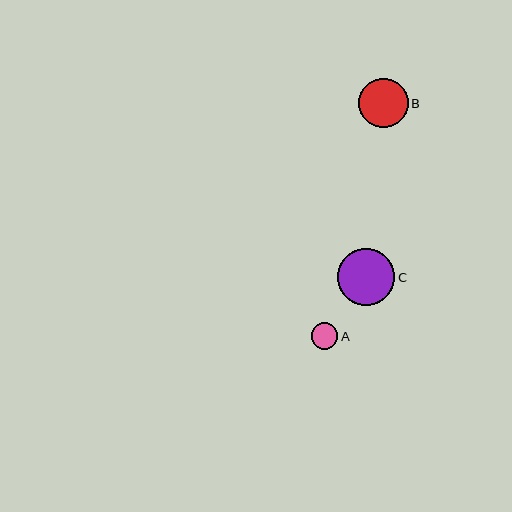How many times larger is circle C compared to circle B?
Circle C is approximately 1.2 times the size of circle B.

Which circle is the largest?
Circle C is the largest with a size of approximately 57 pixels.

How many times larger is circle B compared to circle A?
Circle B is approximately 1.9 times the size of circle A.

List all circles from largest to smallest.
From largest to smallest: C, B, A.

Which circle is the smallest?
Circle A is the smallest with a size of approximately 26 pixels.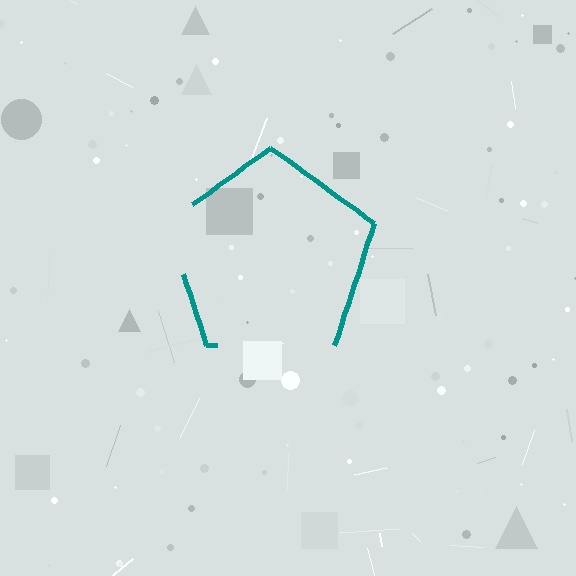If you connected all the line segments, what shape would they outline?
They would outline a pentagon.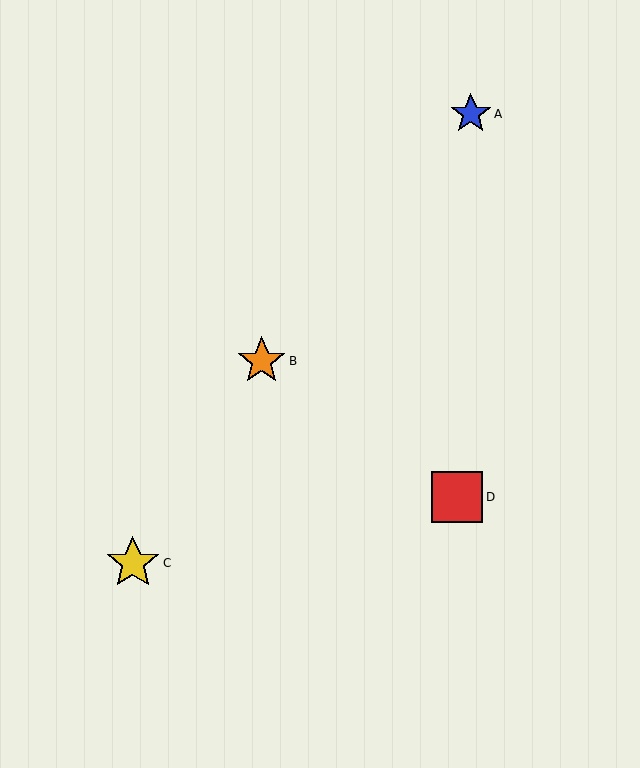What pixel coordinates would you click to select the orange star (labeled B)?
Click at (262, 361) to select the orange star B.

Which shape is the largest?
The yellow star (labeled C) is the largest.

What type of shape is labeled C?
Shape C is a yellow star.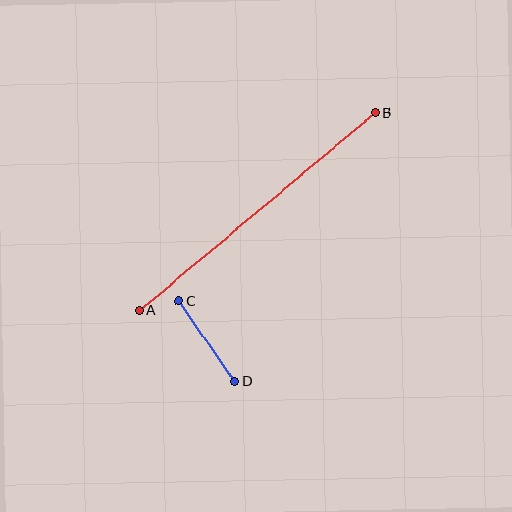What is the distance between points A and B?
The distance is approximately 308 pixels.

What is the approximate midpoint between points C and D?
The midpoint is at approximately (207, 341) pixels.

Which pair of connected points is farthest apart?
Points A and B are farthest apart.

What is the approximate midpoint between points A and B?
The midpoint is at approximately (258, 212) pixels.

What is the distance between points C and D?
The distance is approximately 98 pixels.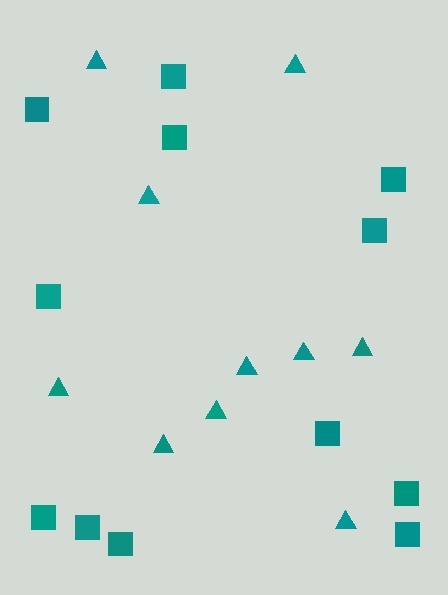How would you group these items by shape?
There are 2 groups: one group of triangles (10) and one group of squares (12).